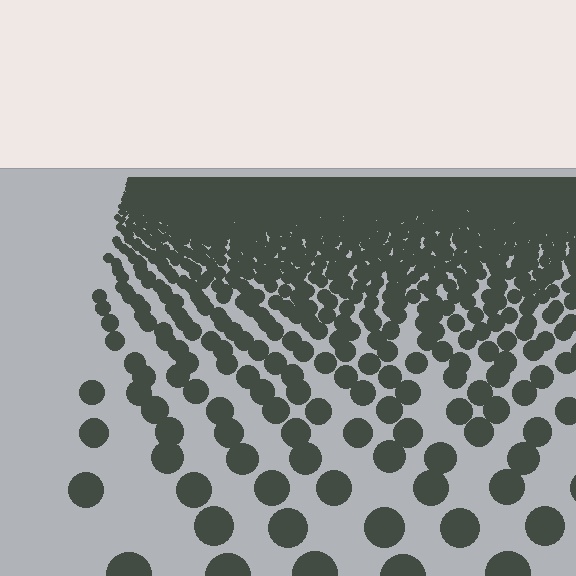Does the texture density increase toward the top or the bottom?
Density increases toward the top.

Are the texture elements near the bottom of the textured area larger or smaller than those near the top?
Larger. Near the bottom, elements are closer to the viewer and appear at a bigger on-screen size.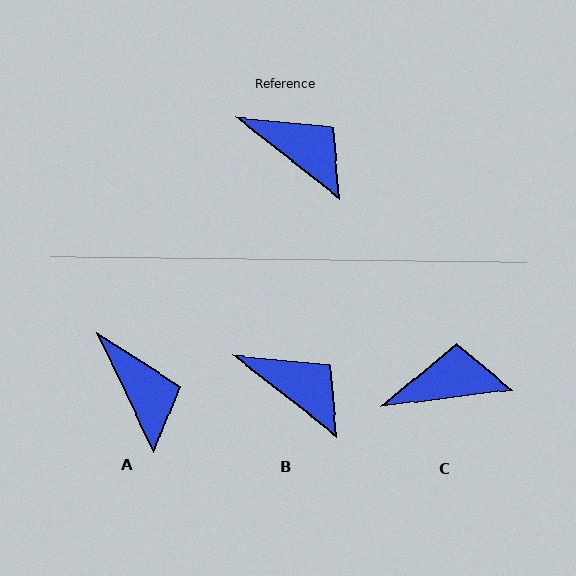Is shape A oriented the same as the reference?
No, it is off by about 27 degrees.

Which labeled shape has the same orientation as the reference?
B.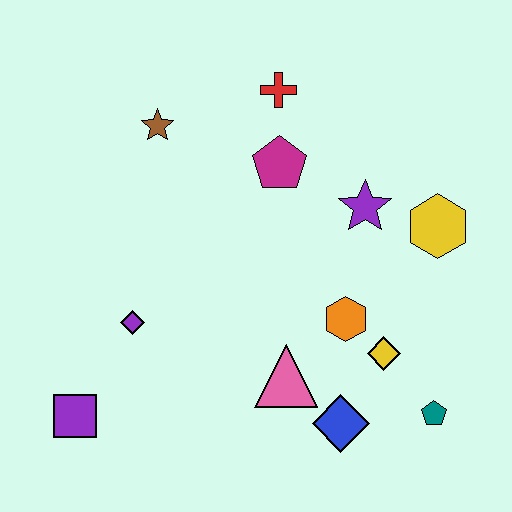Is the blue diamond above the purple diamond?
No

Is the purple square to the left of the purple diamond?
Yes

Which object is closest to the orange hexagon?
The yellow diamond is closest to the orange hexagon.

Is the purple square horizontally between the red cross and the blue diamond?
No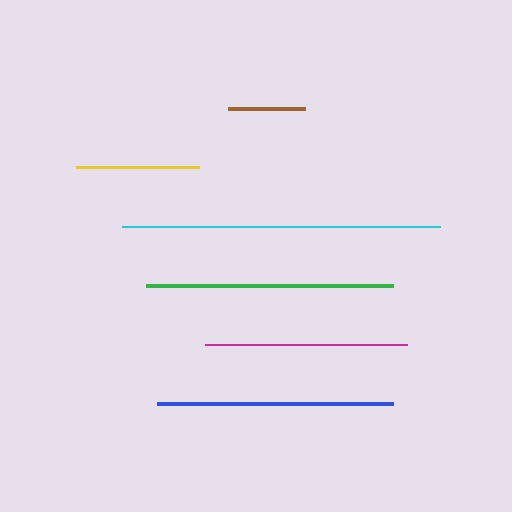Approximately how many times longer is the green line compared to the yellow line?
The green line is approximately 2.0 times the length of the yellow line.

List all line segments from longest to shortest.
From longest to shortest: cyan, green, blue, magenta, yellow, brown.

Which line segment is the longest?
The cyan line is the longest at approximately 318 pixels.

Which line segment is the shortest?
The brown line is the shortest at approximately 77 pixels.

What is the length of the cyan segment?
The cyan segment is approximately 318 pixels long.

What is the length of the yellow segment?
The yellow segment is approximately 123 pixels long.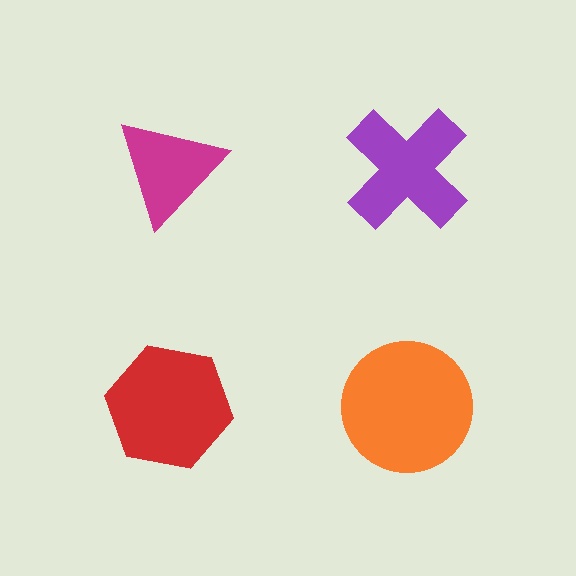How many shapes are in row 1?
2 shapes.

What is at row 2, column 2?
An orange circle.